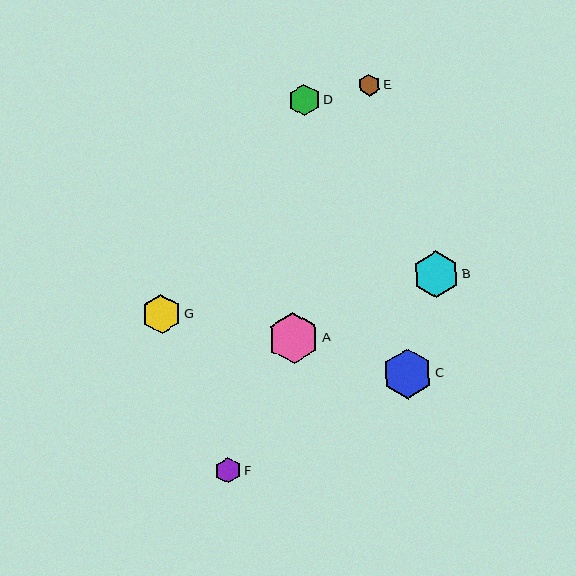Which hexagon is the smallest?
Hexagon E is the smallest with a size of approximately 22 pixels.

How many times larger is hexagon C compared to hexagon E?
Hexagon C is approximately 2.2 times the size of hexagon E.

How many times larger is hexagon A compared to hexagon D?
Hexagon A is approximately 1.6 times the size of hexagon D.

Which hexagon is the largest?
Hexagon A is the largest with a size of approximately 51 pixels.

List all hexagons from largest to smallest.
From largest to smallest: A, C, B, G, D, F, E.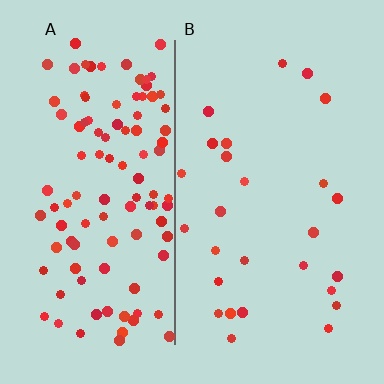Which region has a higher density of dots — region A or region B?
A (the left).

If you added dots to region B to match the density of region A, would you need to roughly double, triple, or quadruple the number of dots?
Approximately quadruple.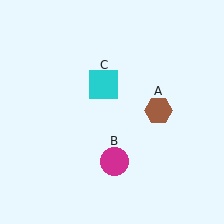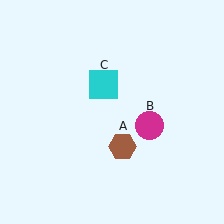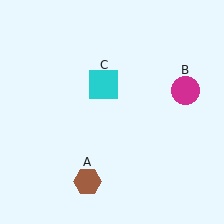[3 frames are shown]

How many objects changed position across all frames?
2 objects changed position: brown hexagon (object A), magenta circle (object B).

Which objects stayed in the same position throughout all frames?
Cyan square (object C) remained stationary.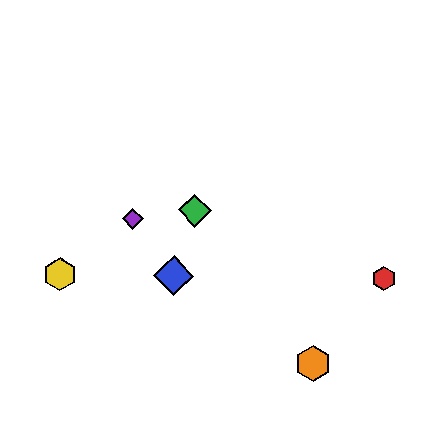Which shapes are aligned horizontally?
The red hexagon, the blue diamond, the yellow hexagon are aligned horizontally.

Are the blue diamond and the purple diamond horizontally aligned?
No, the blue diamond is at y≈276 and the purple diamond is at y≈219.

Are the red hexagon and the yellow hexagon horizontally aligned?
Yes, both are at y≈278.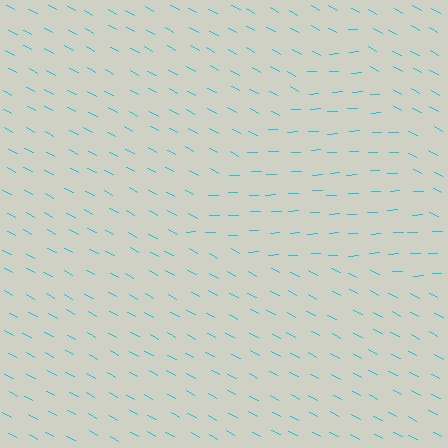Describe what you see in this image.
The image is filled with small cyan line segments. A triangle region in the image has lines oriented differently from the surrounding lines, creating a visible texture boundary.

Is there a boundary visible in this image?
Yes, there is a texture boundary formed by a change in line orientation.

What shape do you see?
I see a triangle.